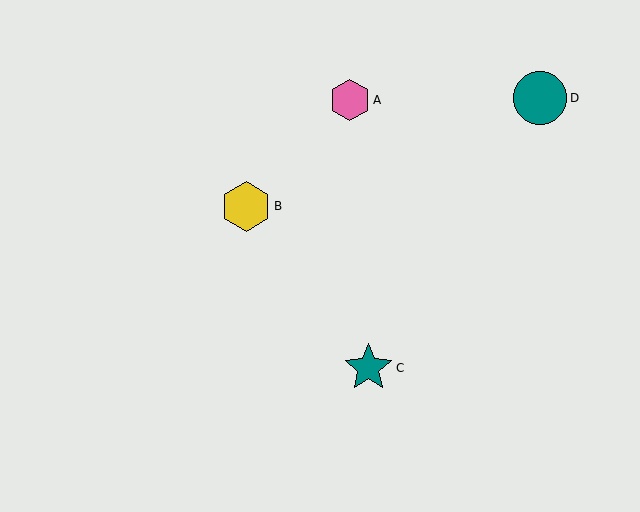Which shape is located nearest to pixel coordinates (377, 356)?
The teal star (labeled C) at (368, 368) is nearest to that location.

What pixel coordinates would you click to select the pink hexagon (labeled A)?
Click at (350, 100) to select the pink hexagon A.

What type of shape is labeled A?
Shape A is a pink hexagon.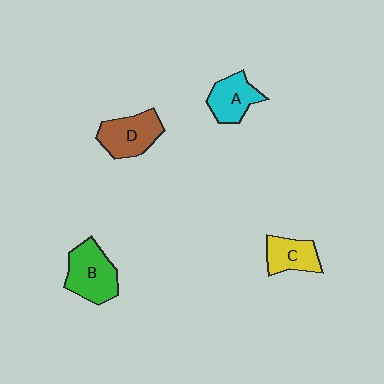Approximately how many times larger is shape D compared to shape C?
Approximately 1.3 times.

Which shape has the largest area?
Shape B (green).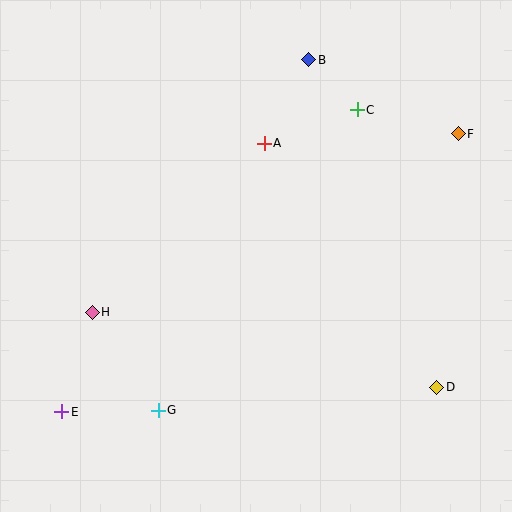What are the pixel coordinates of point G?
Point G is at (158, 410).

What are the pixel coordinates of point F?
Point F is at (458, 134).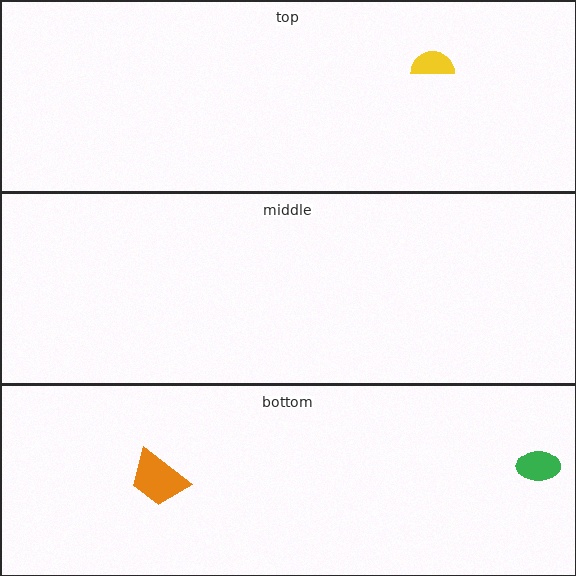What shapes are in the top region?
The yellow semicircle.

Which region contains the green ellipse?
The bottom region.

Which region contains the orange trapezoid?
The bottom region.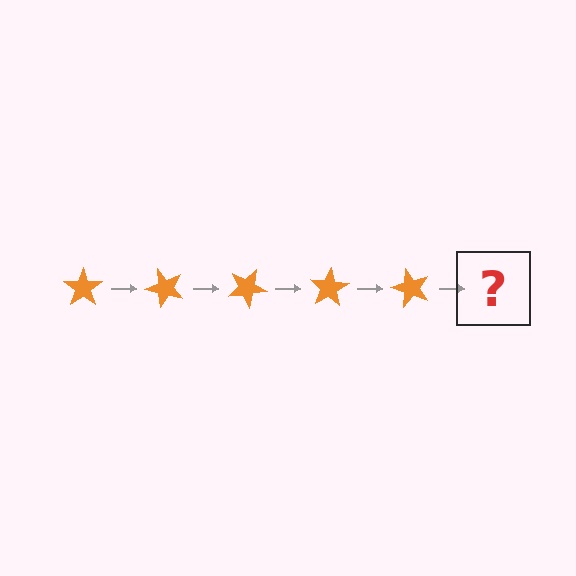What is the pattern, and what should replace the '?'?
The pattern is that the star rotates 50 degrees each step. The '?' should be an orange star rotated 250 degrees.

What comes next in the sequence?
The next element should be an orange star rotated 250 degrees.